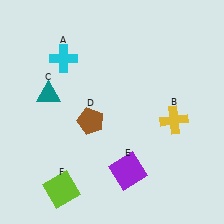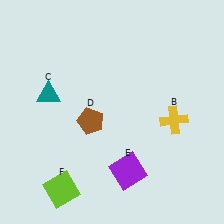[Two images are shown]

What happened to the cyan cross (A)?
The cyan cross (A) was removed in Image 2. It was in the top-left area of Image 1.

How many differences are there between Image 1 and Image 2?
There is 1 difference between the two images.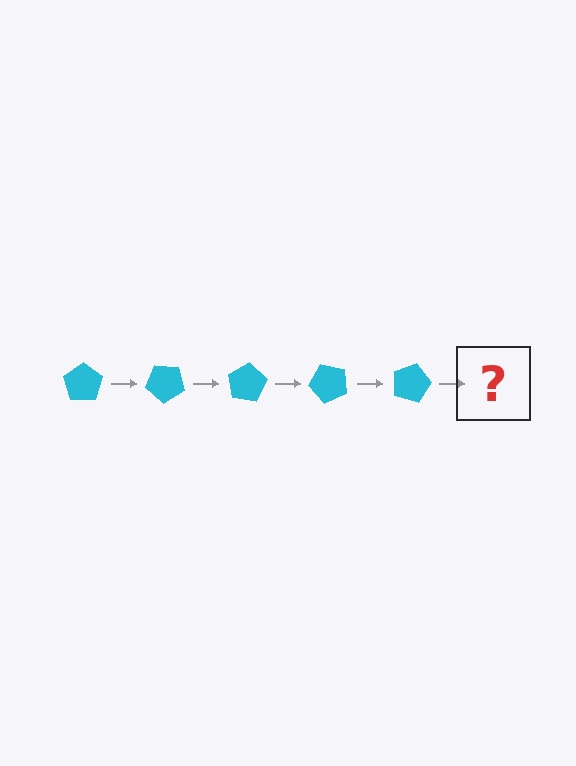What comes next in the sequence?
The next element should be a cyan pentagon rotated 200 degrees.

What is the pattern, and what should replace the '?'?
The pattern is that the pentagon rotates 40 degrees each step. The '?' should be a cyan pentagon rotated 200 degrees.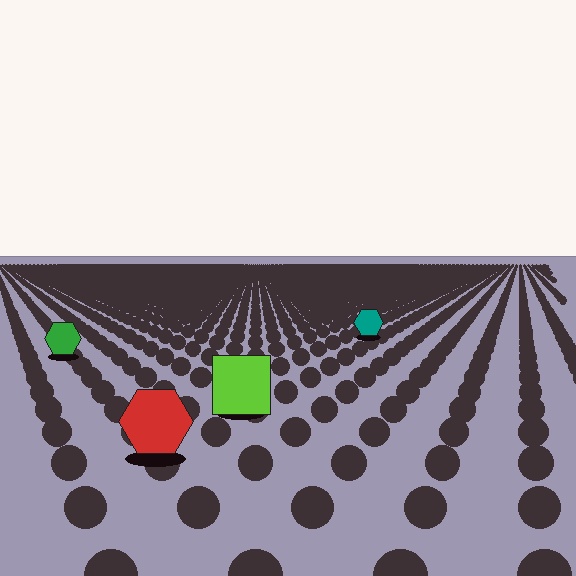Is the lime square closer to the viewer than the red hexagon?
No. The red hexagon is closer — you can tell from the texture gradient: the ground texture is coarser near it.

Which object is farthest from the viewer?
The teal hexagon is farthest from the viewer. It appears smaller and the ground texture around it is denser.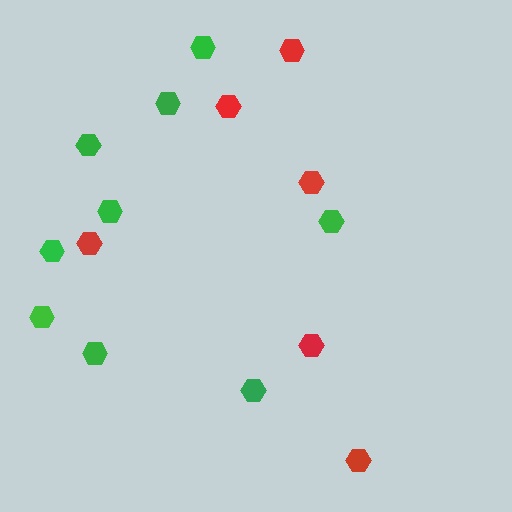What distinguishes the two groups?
There are 2 groups: one group of red hexagons (6) and one group of green hexagons (9).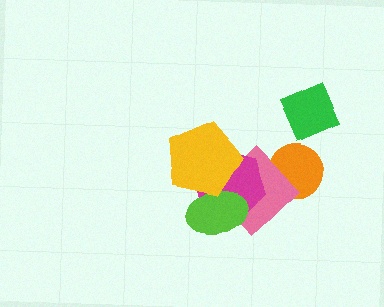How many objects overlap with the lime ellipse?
3 objects overlap with the lime ellipse.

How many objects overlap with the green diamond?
0 objects overlap with the green diamond.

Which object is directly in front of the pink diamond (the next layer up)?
The magenta hexagon is directly in front of the pink diamond.